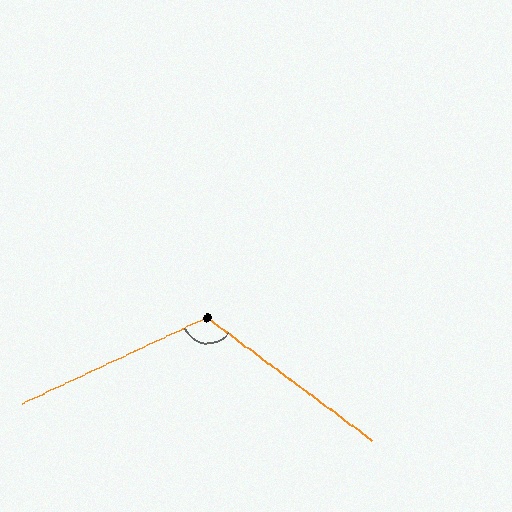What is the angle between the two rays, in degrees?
Approximately 118 degrees.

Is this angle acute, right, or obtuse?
It is obtuse.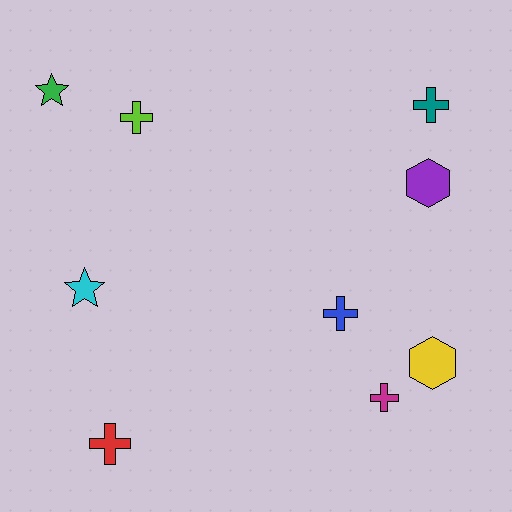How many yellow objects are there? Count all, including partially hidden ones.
There is 1 yellow object.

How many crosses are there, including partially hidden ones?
There are 5 crosses.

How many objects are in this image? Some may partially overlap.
There are 9 objects.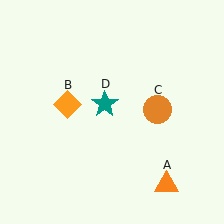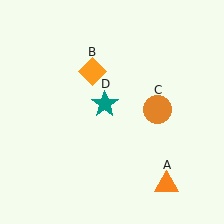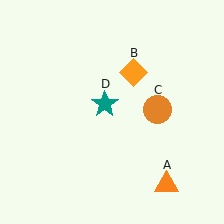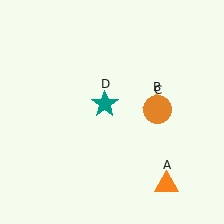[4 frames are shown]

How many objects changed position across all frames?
1 object changed position: orange diamond (object B).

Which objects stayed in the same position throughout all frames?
Orange triangle (object A) and orange circle (object C) and teal star (object D) remained stationary.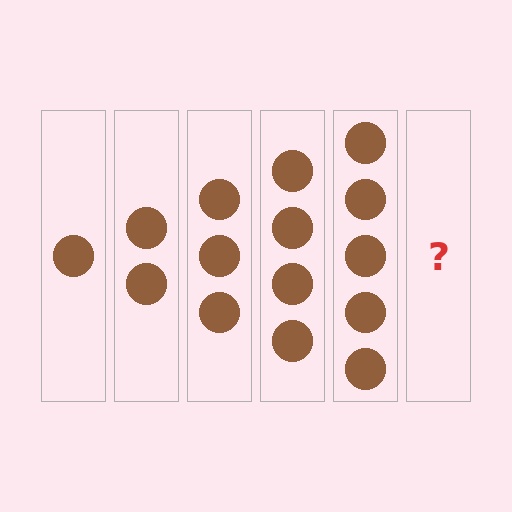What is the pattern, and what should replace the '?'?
The pattern is that each step adds one more circle. The '?' should be 6 circles.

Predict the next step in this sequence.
The next step is 6 circles.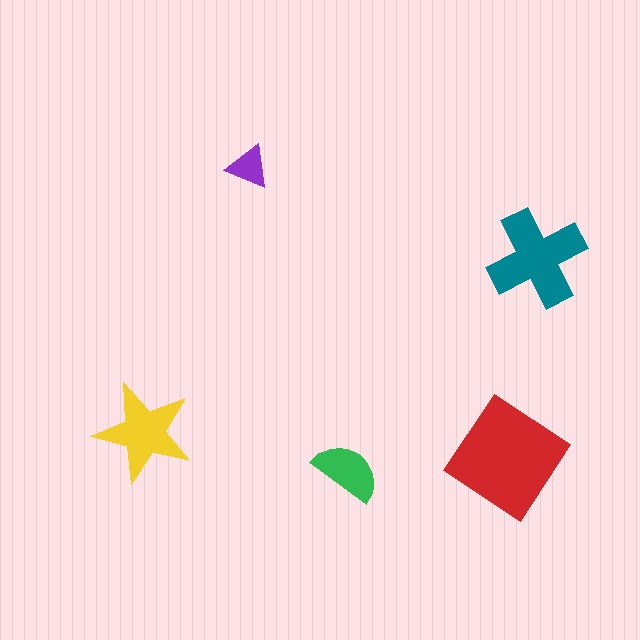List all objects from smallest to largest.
The purple triangle, the green semicircle, the yellow star, the teal cross, the red diamond.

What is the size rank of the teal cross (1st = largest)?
2nd.